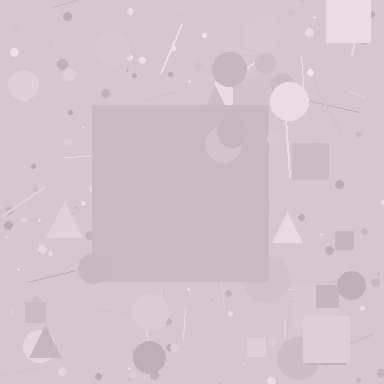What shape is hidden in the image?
A square is hidden in the image.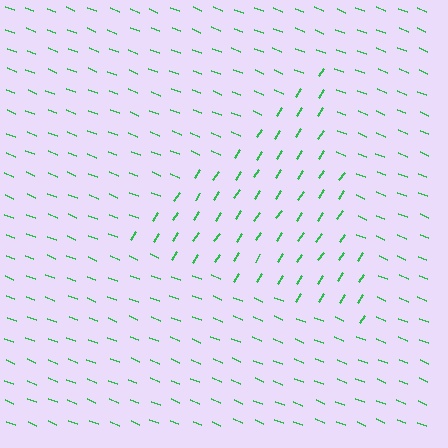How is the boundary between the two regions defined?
The boundary is defined purely by a change in line orientation (approximately 78 degrees difference). All lines are the same color and thickness.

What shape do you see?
I see a triangle.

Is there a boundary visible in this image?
Yes, there is a texture boundary formed by a change in line orientation.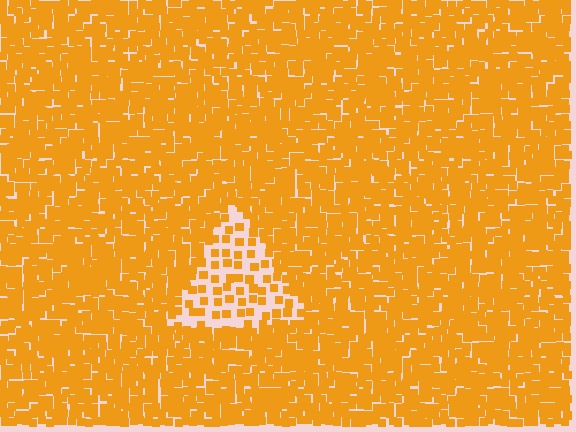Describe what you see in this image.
The image contains small orange elements arranged at two different densities. A triangle-shaped region is visible where the elements are less densely packed than the surrounding area.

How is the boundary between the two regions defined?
The boundary is defined by a change in element density (approximately 2.6x ratio). All elements are the same color, size, and shape.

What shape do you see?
I see a triangle.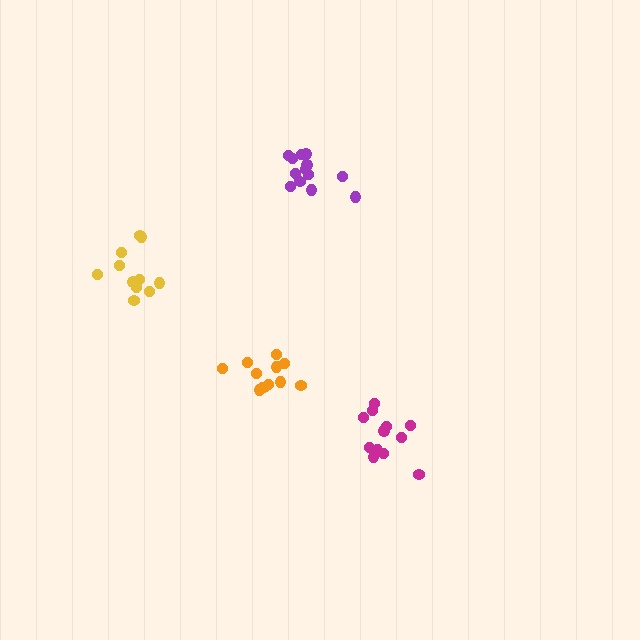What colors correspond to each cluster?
The clusters are colored: purple, yellow, magenta, orange.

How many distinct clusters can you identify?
There are 4 distinct clusters.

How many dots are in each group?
Group 1: 13 dots, Group 2: 11 dots, Group 3: 12 dots, Group 4: 12 dots (48 total).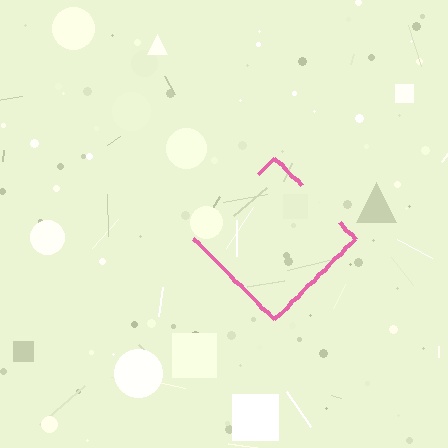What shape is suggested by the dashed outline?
The dashed outline suggests a diamond.